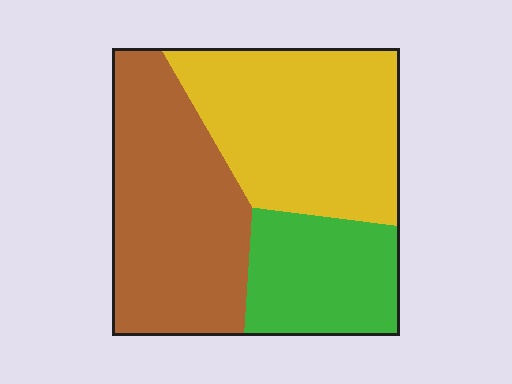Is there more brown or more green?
Brown.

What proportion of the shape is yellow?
Yellow takes up about two fifths (2/5) of the shape.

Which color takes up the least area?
Green, at roughly 20%.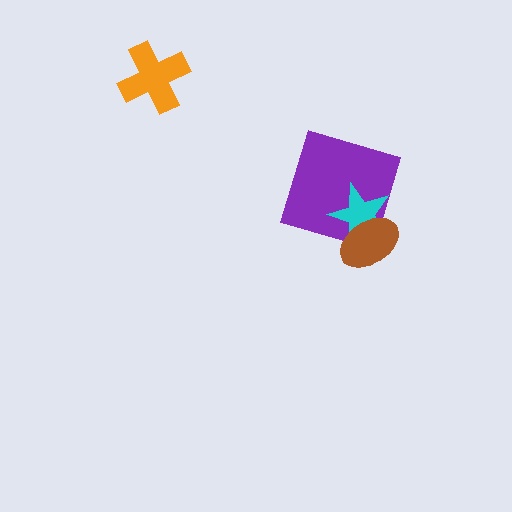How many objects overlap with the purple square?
2 objects overlap with the purple square.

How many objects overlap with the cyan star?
2 objects overlap with the cyan star.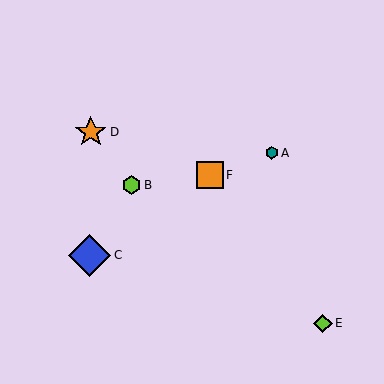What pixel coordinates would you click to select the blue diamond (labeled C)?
Click at (89, 256) to select the blue diamond C.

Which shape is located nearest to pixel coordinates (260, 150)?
The teal hexagon (labeled A) at (272, 153) is nearest to that location.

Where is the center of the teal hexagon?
The center of the teal hexagon is at (272, 153).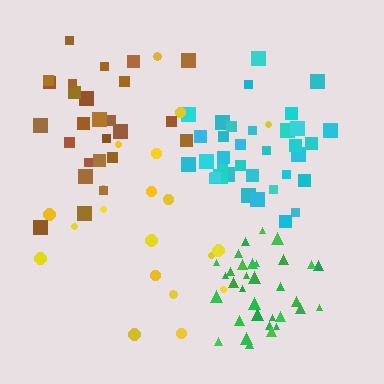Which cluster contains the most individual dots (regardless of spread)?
Cyan (35).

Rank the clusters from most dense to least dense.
green, cyan, brown, yellow.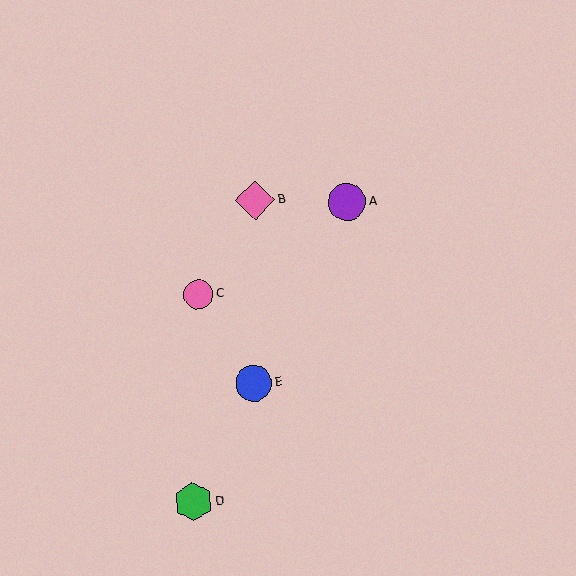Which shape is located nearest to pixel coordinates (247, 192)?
The pink diamond (labeled B) at (255, 201) is nearest to that location.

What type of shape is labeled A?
Shape A is a purple circle.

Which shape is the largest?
The pink diamond (labeled B) is the largest.